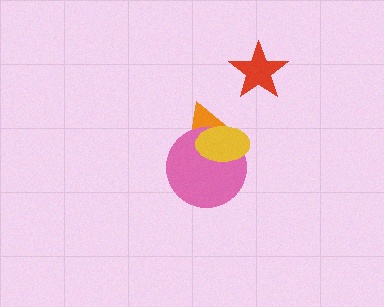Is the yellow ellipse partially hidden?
No, no other shape covers it.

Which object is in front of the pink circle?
The yellow ellipse is in front of the pink circle.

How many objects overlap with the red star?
0 objects overlap with the red star.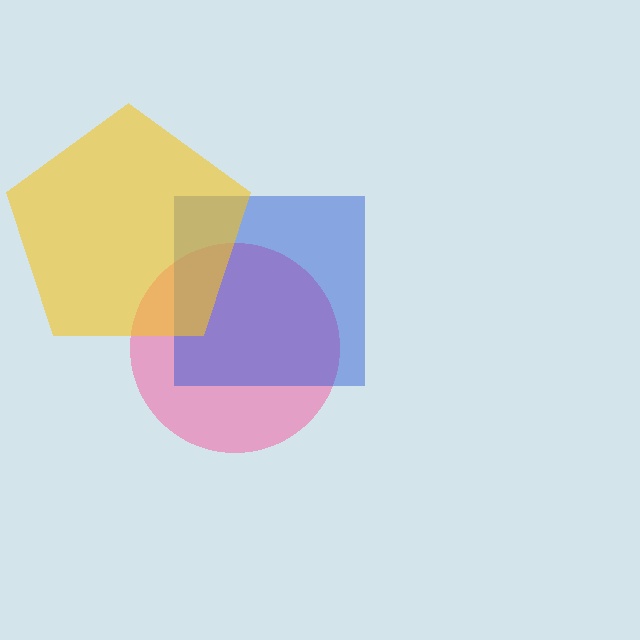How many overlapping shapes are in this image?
There are 3 overlapping shapes in the image.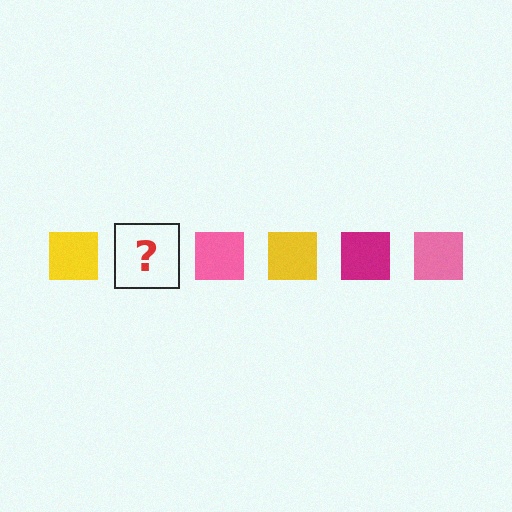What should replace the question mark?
The question mark should be replaced with a magenta square.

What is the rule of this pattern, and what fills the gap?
The rule is that the pattern cycles through yellow, magenta, pink squares. The gap should be filled with a magenta square.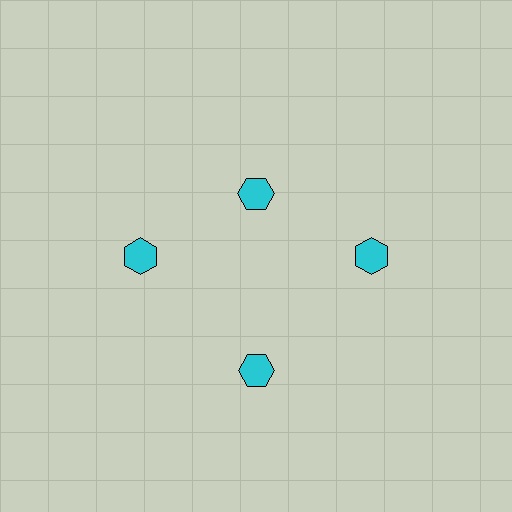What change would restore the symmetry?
The symmetry would be restored by moving it outward, back onto the ring so that all 4 hexagons sit at equal angles and equal distance from the center.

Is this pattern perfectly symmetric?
No. The 4 cyan hexagons are arranged in a ring, but one element near the 12 o'clock position is pulled inward toward the center, breaking the 4-fold rotational symmetry.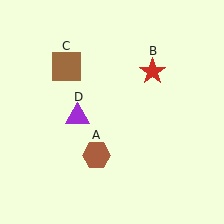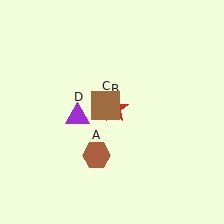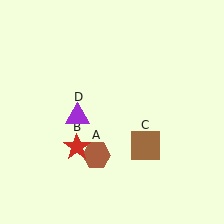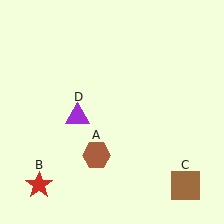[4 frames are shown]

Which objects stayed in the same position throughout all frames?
Brown hexagon (object A) and purple triangle (object D) remained stationary.